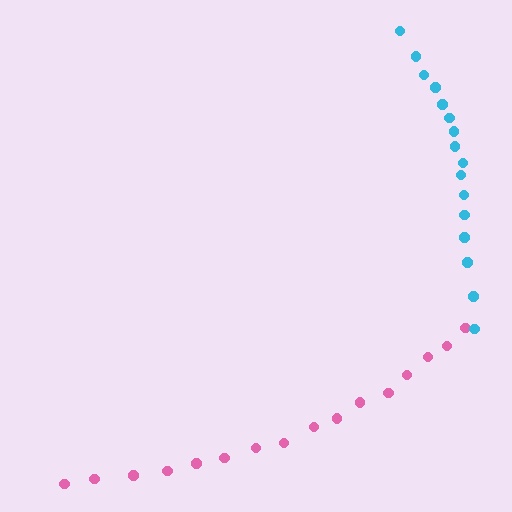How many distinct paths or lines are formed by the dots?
There are 2 distinct paths.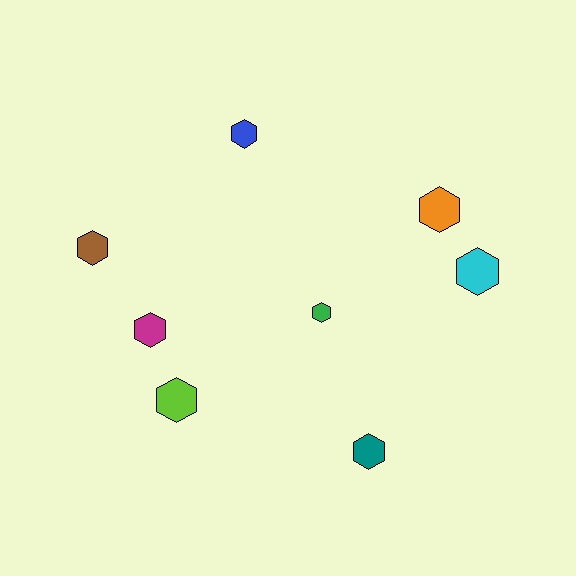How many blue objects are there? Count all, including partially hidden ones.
There is 1 blue object.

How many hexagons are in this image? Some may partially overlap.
There are 8 hexagons.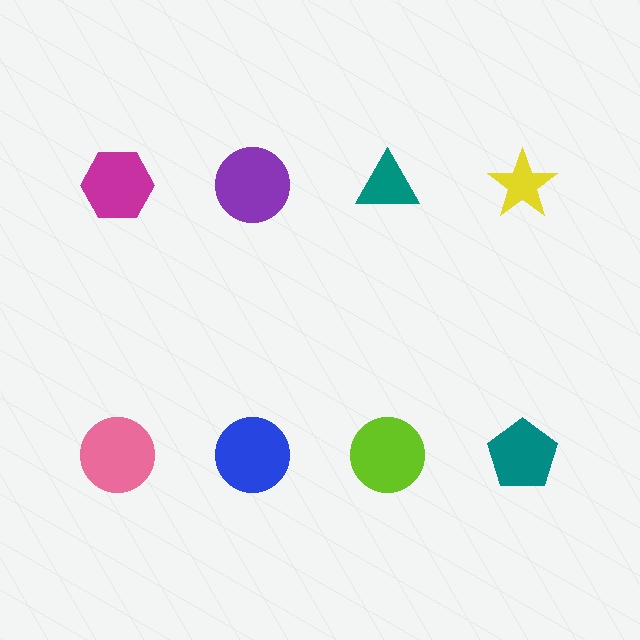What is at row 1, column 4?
A yellow star.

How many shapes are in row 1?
4 shapes.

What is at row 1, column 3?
A teal triangle.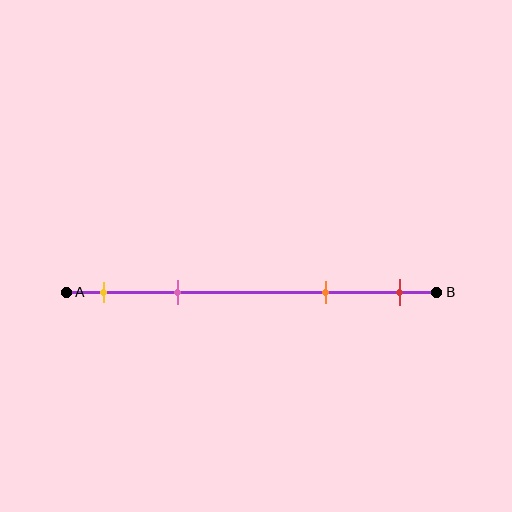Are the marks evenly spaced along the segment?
No, the marks are not evenly spaced.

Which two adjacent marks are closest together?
The yellow and pink marks are the closest adjacent pair.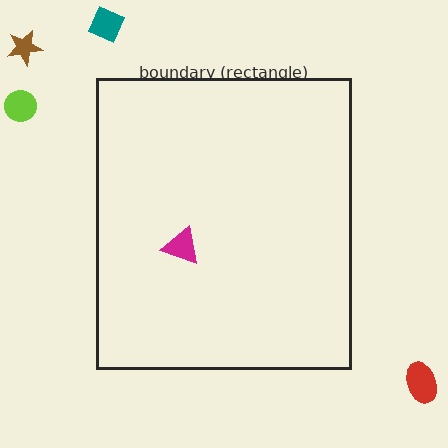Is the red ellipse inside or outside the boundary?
Outside.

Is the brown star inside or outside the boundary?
Outside.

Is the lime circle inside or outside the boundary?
Outside.